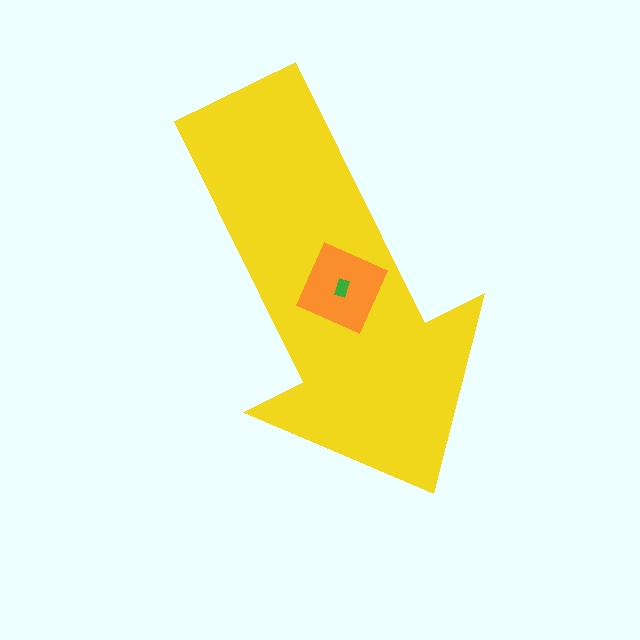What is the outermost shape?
The yellow arrow.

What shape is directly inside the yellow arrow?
The orange square.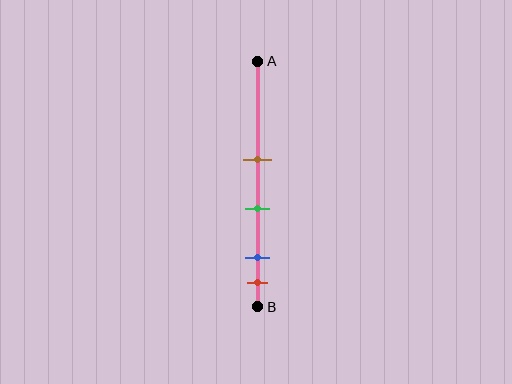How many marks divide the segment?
There are 4 marks dividing the segment.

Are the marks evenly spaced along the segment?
No, the marks are not evenly spaced.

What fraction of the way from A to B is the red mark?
The red mark is approximately 90% (0.9) of the way from A to B.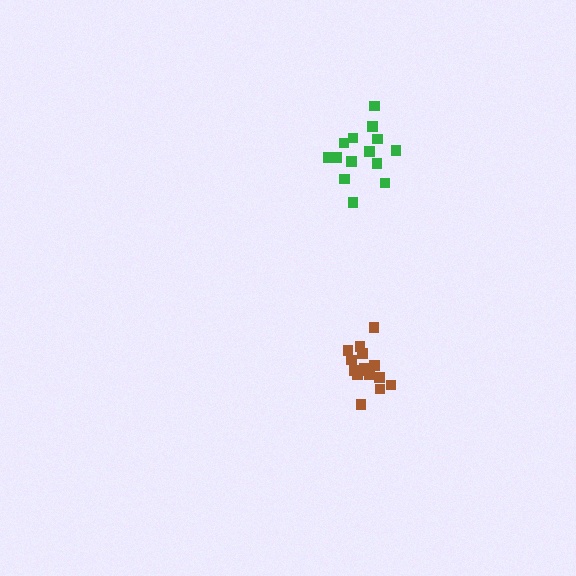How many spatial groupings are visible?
There are 2 spatial groupings.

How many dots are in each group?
Group 1: 15 dots, Group 2: 14 dots (29 total).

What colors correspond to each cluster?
The clusters are colored: brown, green.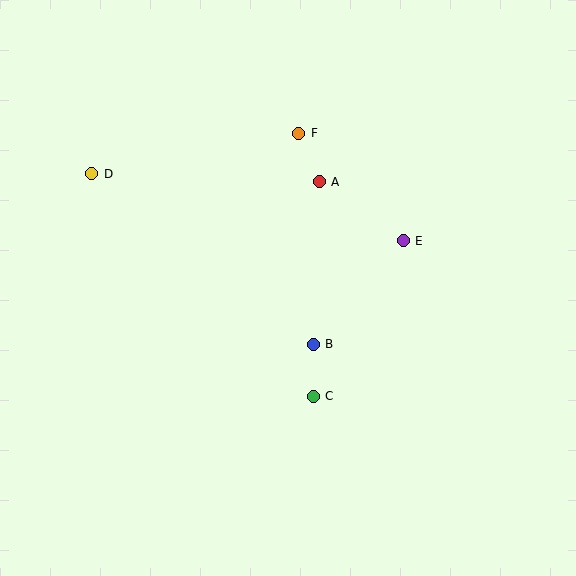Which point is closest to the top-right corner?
Point E is closest to the top-right corner.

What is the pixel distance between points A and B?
The distance between A and B is 162 pixels.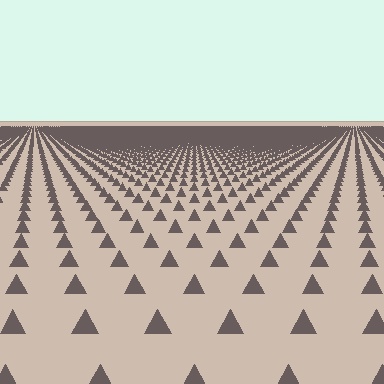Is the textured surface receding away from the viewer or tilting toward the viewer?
The surface is receding away from the viewer. Texture elements get smaller and denser toward the top.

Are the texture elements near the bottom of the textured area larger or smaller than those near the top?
Larger. Near the bottom, elements are closer to the viewer and appear at a bigger on-screen size.